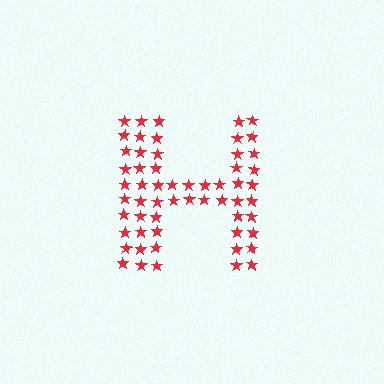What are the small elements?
The small elements are stars.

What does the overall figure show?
The overall figure shows the letter H.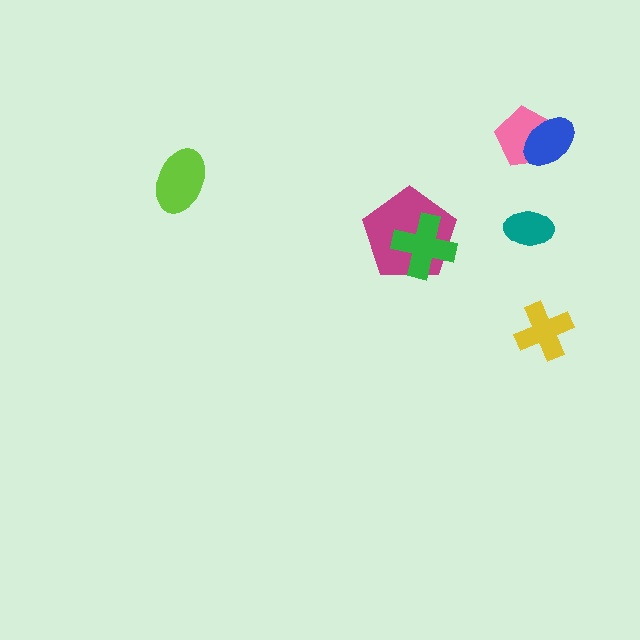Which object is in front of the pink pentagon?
The blue ellipse is in front of the pink pentagon.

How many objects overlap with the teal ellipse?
0 objects overlap with the teal ellipse.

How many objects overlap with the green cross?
1 object overlaps with the green cross.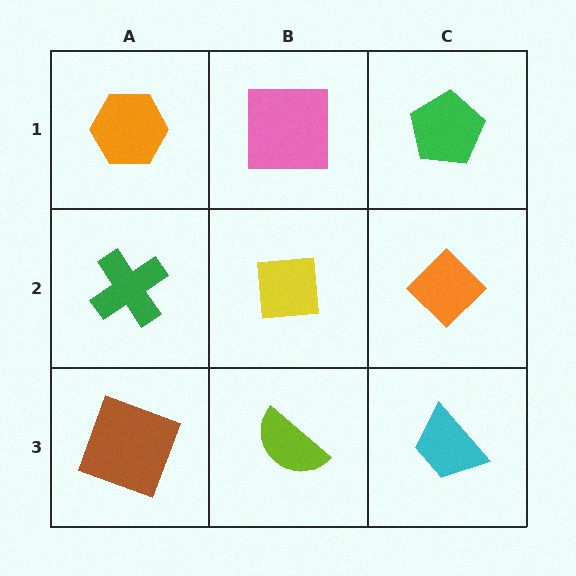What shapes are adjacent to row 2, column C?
A green pentagon (row 1, column C), a cyan trapezoid (row 3, column C), a yellow square (row 2, column B).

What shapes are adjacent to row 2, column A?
An orange hexagon (row 1, column A), a brown square (row 3, column A), a yellow square (row 2, column B).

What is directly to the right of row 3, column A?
A lime semicircle.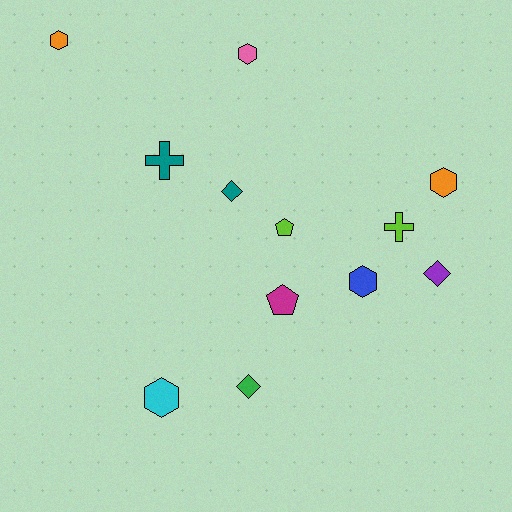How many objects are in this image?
There are 12 objects.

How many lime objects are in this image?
There are 2 lime objects.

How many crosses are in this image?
There are 2 crosses.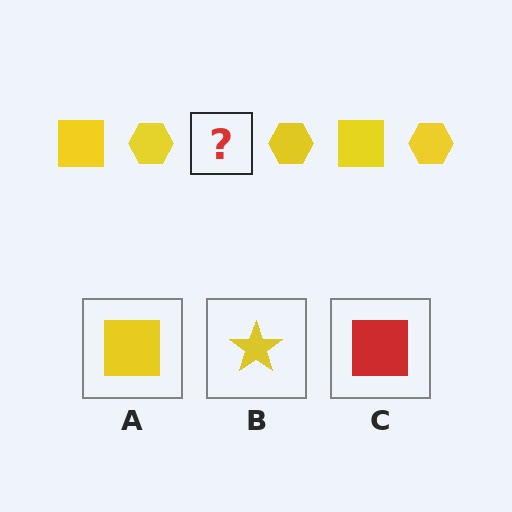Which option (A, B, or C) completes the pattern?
A.